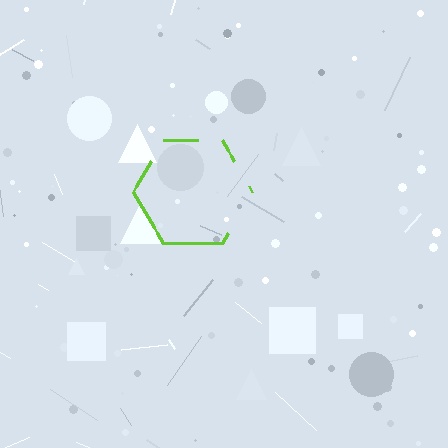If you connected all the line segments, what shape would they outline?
They would outline a hexagon.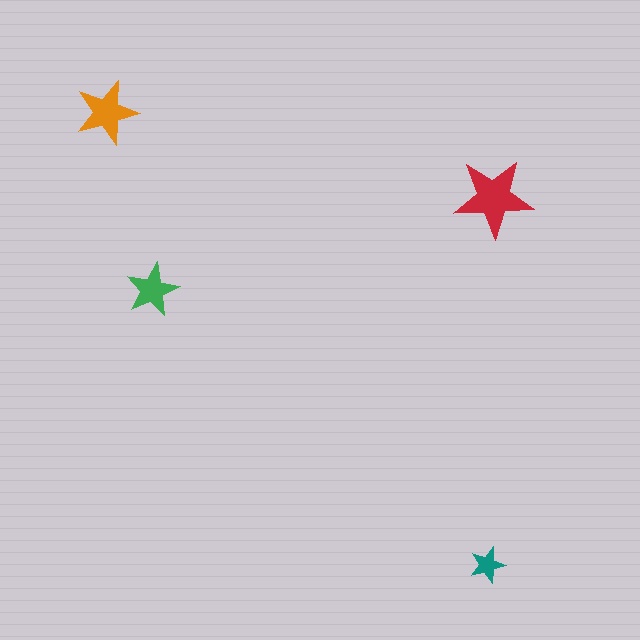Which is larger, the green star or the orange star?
The orange one.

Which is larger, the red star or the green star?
The red one.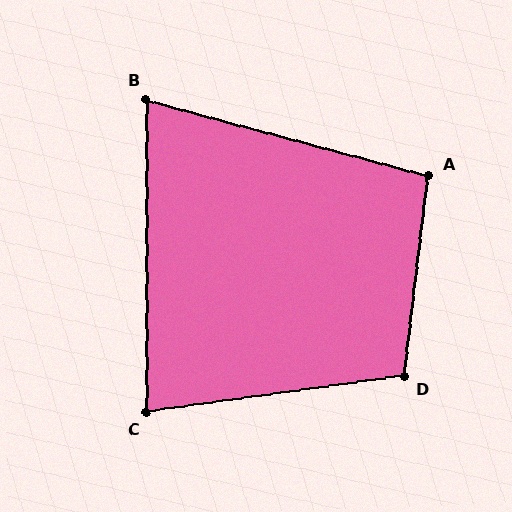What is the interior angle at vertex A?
Approximately 98 degrees (obtuse).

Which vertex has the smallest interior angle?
B, at approximately 75 degrees.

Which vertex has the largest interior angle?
D, at approximately 105 degrees.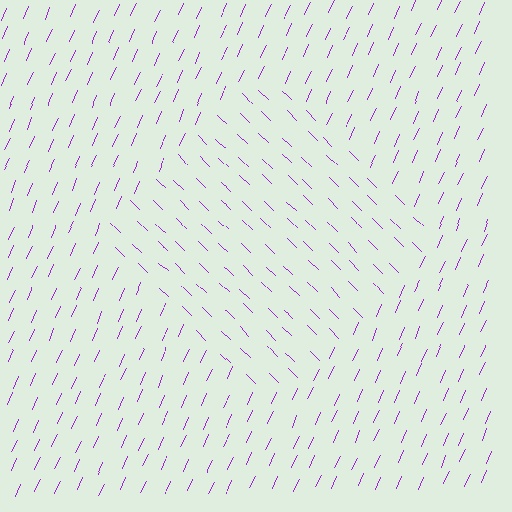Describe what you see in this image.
The image is filled with small purple line segments. A diamond region in the image has lines oriented differently from the surrounding lines, creating a visible texture boundary.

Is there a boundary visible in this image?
Yes, there is a texture boundary formed by a change in line orientation.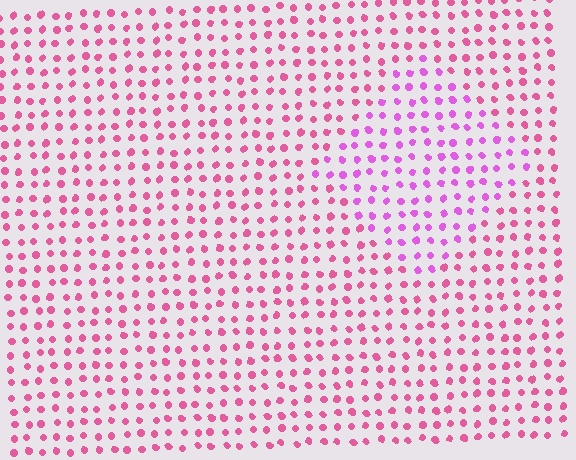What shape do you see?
I see a diamond.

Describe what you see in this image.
The image is filled with small pink elements in a uniform arrangement. A diamond-shaped region is visible where the elements are tinted to a slightly different hue, forming a subtle color boundary.